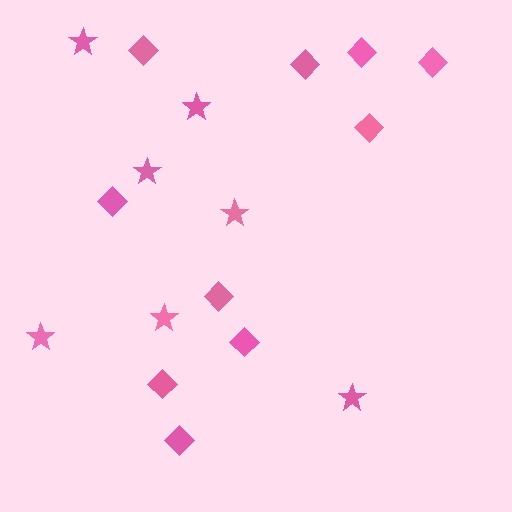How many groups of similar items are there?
There are 2 groups: one group of diamonds (10) and one group of stars (7).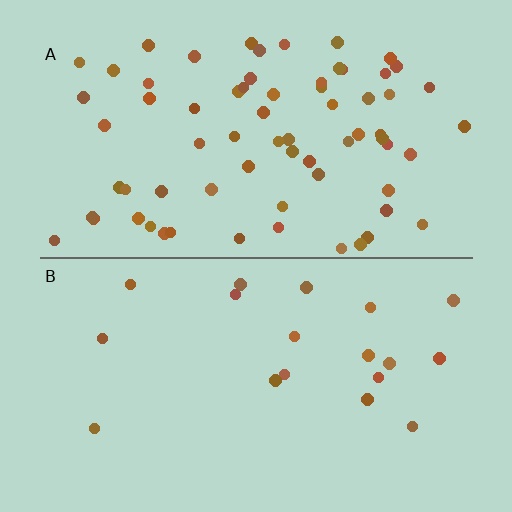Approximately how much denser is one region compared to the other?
Approximately 3.7× — region A over region B.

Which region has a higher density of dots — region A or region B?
A (the top).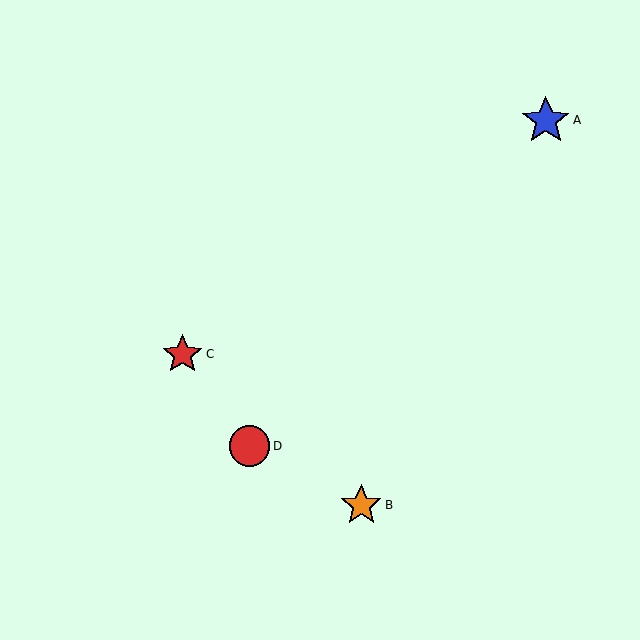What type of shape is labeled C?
Shape C is a red star.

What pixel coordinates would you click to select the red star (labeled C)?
Click at (182, 354) to select the red star C.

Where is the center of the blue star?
The center of the blue star is at (546, 120).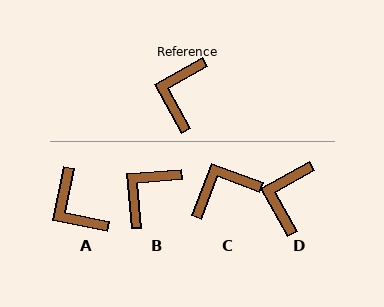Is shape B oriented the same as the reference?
No, it is off by about 25 degrees.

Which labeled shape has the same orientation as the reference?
D.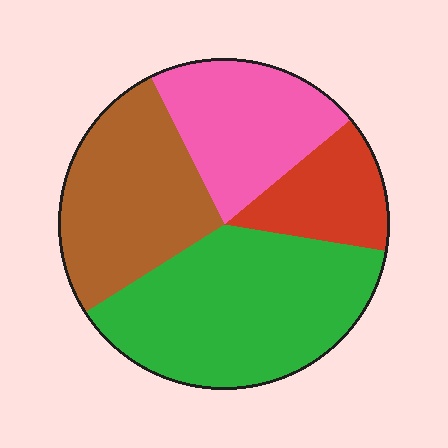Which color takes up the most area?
Green, at roughly 40%.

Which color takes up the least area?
Red, at roughly 15%.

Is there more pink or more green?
Green.